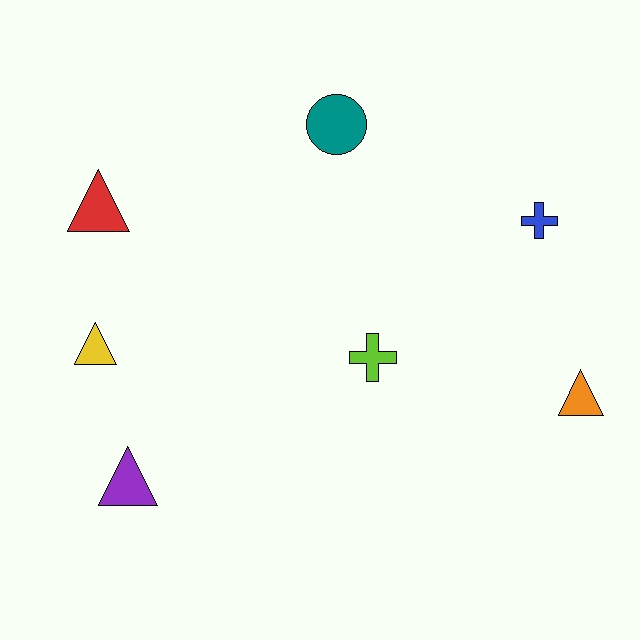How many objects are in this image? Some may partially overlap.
There are 7 objects.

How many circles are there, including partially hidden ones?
There is 1 circle.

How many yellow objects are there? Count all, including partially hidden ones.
There is 1 yellow object.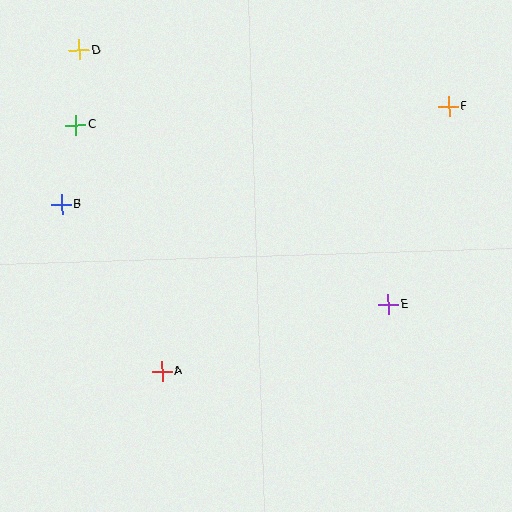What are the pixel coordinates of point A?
Point A is at (162, 371).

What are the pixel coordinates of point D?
Point D is at (79, 50).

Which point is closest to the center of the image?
Point E at (389, 305) is closest to the center.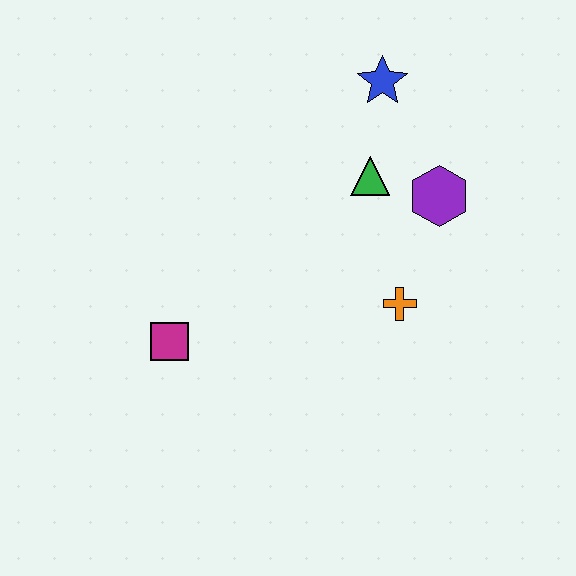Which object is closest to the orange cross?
The purple hexagon is closest to the orange cross.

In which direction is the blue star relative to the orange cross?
The blue star is above the orange cross.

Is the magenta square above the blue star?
No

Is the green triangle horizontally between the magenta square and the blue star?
Yes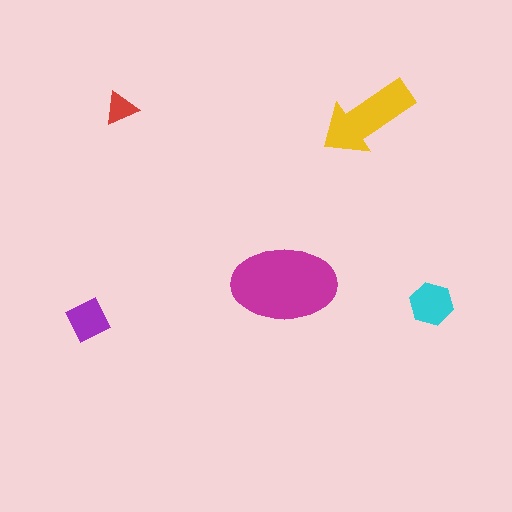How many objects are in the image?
There are 5 objects in the image.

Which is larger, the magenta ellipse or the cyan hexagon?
The magenta ellipse.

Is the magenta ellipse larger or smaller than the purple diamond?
Larger.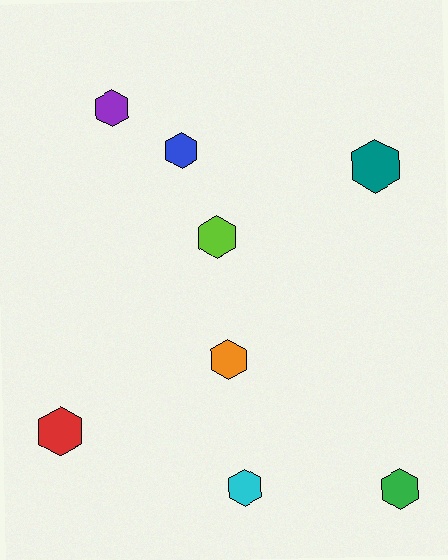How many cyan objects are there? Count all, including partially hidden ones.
There is 1 cyan object.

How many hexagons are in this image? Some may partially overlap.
There are 8 hexagons.